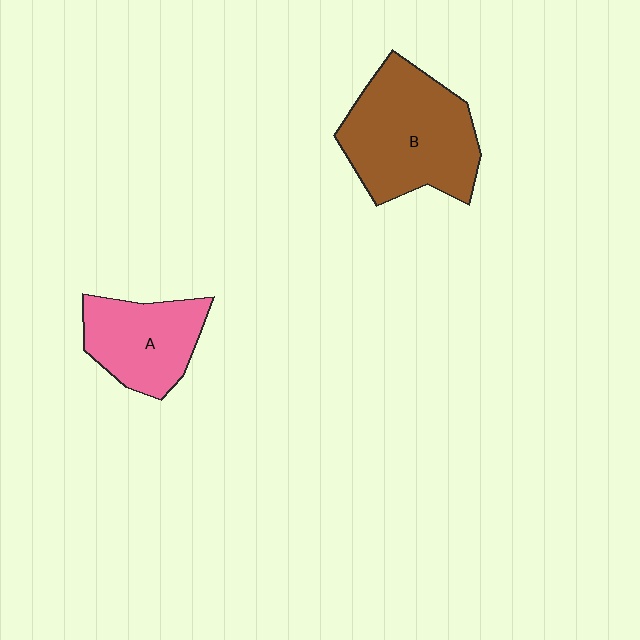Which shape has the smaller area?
Shape A (pink).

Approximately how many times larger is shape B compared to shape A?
Approximately 1.5 times.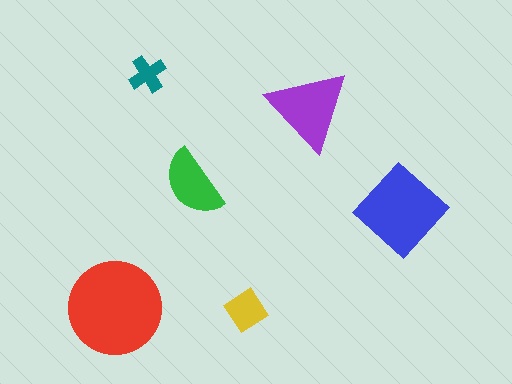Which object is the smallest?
The teal cross.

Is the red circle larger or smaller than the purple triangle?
Larger.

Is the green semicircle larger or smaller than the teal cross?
Larger.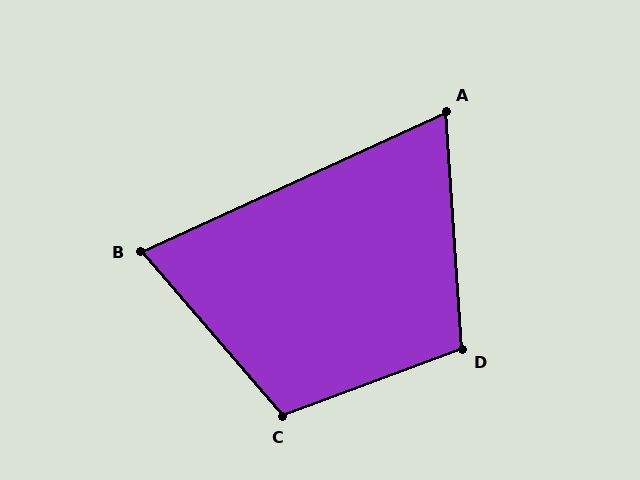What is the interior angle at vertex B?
Approximately 74 degrees (acute).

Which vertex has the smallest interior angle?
A, at approximately 69 degrees.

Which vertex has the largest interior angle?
C, at approximately 111 degrees.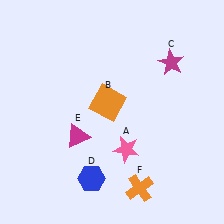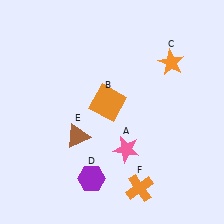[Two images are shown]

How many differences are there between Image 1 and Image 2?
There are 3 differences between the two images.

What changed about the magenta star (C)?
In Image 1, C is magenta. In Image 2, it changed to orange.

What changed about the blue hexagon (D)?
In Image 1, D is blue. In Image 2, it changed to purple.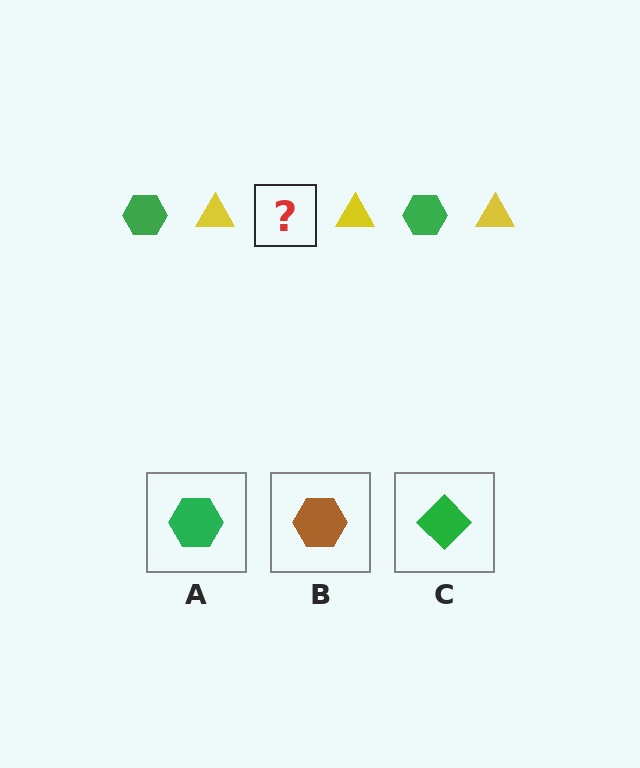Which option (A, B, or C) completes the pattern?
A.